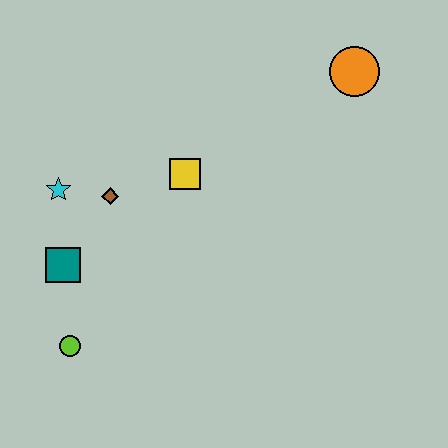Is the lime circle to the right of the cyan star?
Yes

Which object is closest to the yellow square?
The brown diamond is closest to the yellow square.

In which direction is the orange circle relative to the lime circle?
The orange circle is to the right of the lime circle.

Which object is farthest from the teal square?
The orange circle is farthest from the teal square.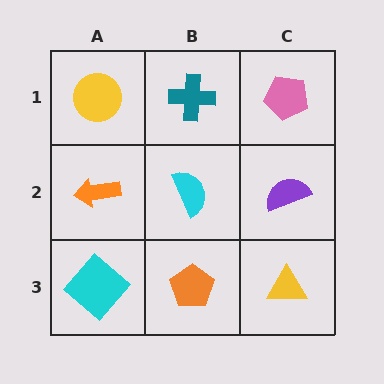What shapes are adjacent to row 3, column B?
A cyan semicircle (row 2, column B), a cyan diamond (row 3, column A), a yellow triangle (row 3, column C).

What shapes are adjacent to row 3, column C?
A purple semicircle (row 2, column C), an orange pentagon (row 3, column B).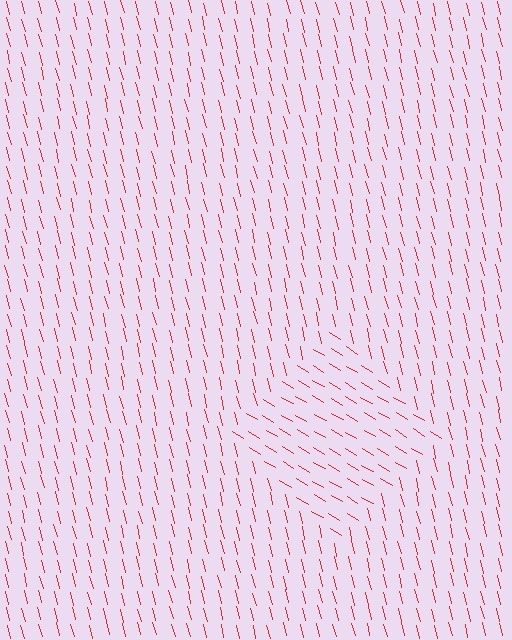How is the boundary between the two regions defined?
The boundary is defined purely by a change in line orientation (approximately 45 degrees difference). All lines are the same color and thickness.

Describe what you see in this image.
The image is filled with small red line segments. A diamond region in the image has lines oriented differently from the surrounding lines, creating a visible texture boundary.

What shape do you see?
I see a diamond.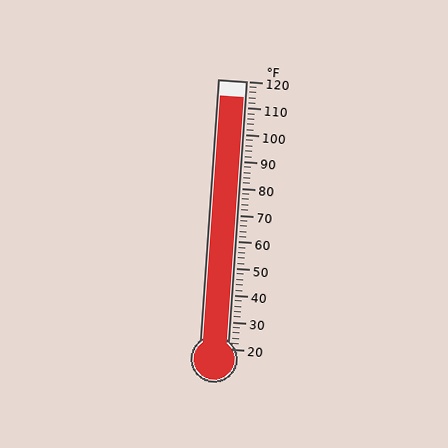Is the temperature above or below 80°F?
The temperature is above 80°F.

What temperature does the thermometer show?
The thermometer shows approximately 114°F.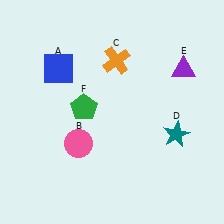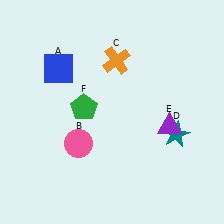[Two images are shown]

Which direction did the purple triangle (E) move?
The purple triangle (E) moved down.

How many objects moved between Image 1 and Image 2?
1 object moved between the two images.